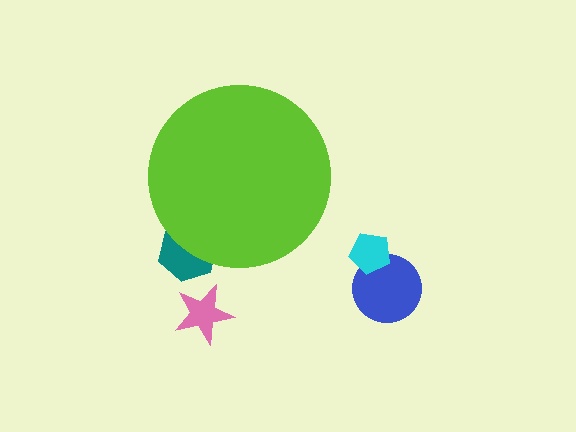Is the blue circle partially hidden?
No, the blue circle is fully visible.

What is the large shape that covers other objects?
A lime circle.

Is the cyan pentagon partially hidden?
No, the cyan pentagon is fully visible.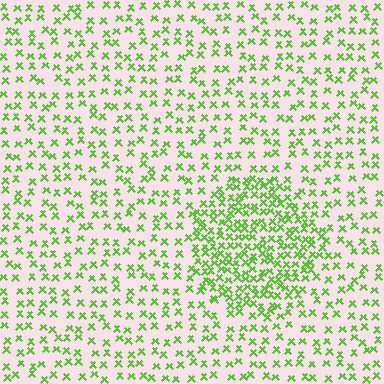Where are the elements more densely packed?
The elements are more densely packed inside the circle boundary.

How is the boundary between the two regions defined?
The boundary is defined by a change in element density (approximately 2.2x ratio). All elements are the same color, size, and shape.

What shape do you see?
I see a circle.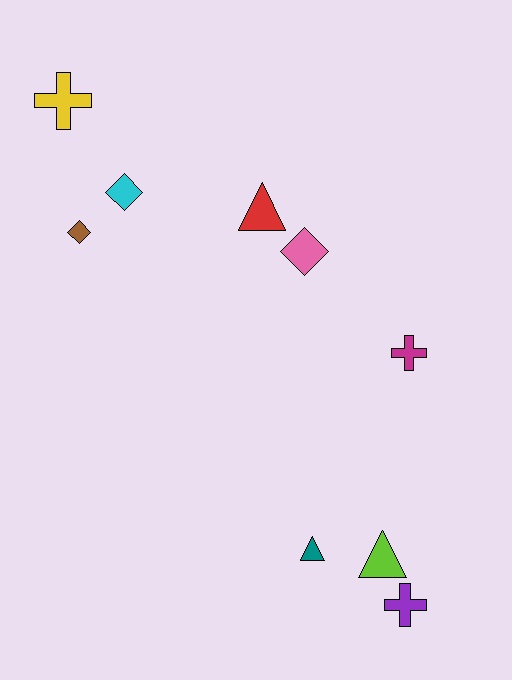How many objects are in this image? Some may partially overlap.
There are 9 objects.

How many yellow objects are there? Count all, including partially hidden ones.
There is 1 yellow object.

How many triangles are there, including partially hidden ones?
There are 3 triangles.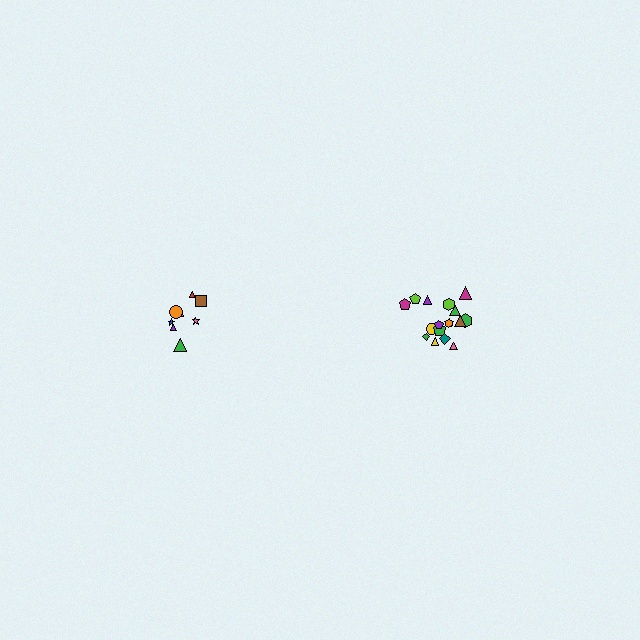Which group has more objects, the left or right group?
The right group.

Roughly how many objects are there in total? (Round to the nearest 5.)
Roughly 25 objects in total.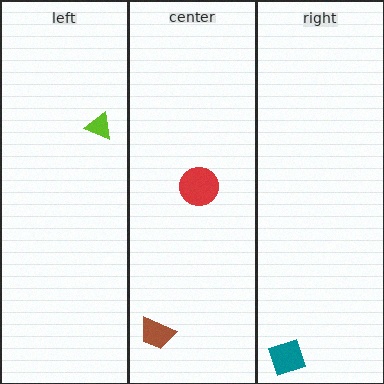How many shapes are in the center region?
2.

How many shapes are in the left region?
1.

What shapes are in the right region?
The teal square.